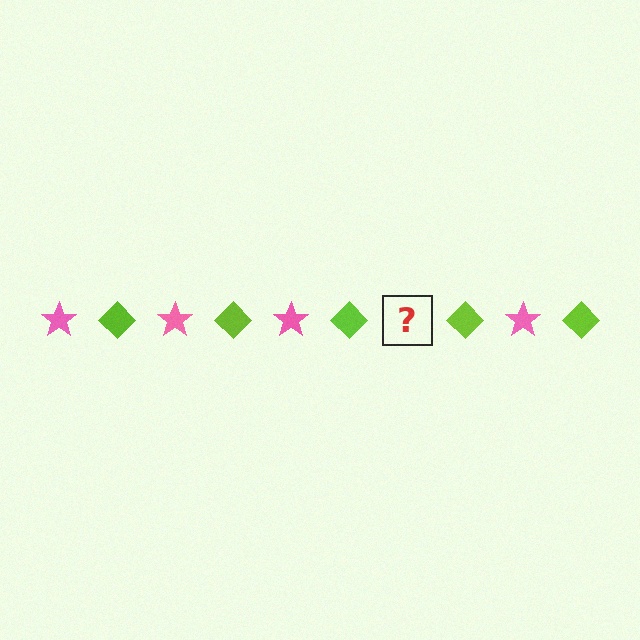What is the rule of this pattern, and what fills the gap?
The rule is that the pattern alternates between pink star and lime diamond. The gap should be filled with a pink star.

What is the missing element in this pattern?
The missing element is a pink star.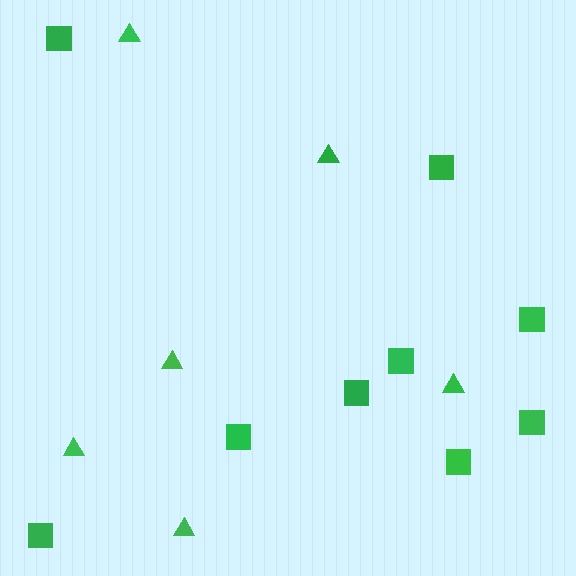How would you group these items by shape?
There are 2 groups: one group of squares (9) and one group of triangles (6).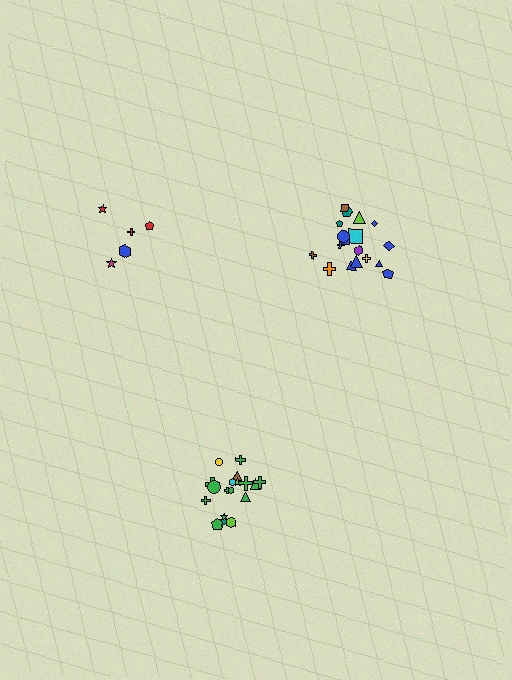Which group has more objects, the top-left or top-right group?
The top-right group.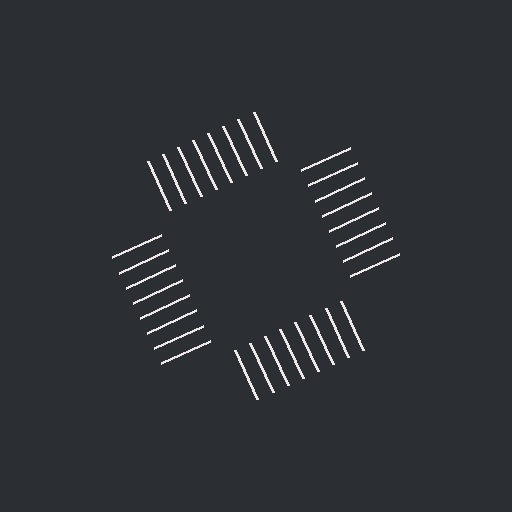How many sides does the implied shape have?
4 sides — the line-ends trace a square.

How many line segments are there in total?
32 — 8 along each of the 4 edges.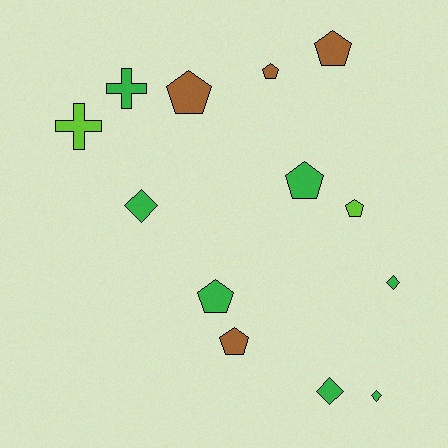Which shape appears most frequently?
Pentagon, with 7 objects.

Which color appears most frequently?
Green, with 7 objects.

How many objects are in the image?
There are 13 objects.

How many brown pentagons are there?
There are 4 brown pentagons.